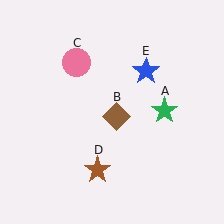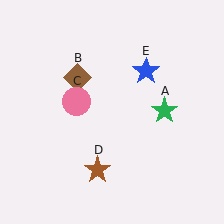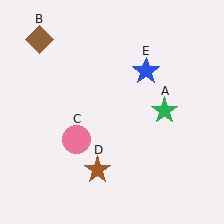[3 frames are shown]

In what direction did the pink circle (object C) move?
The pink circle (object C) moved down.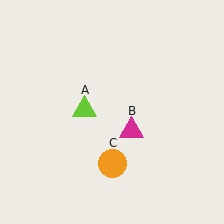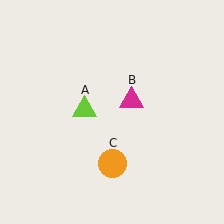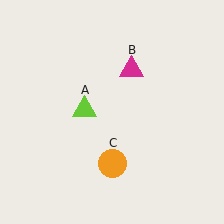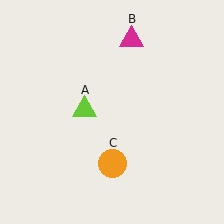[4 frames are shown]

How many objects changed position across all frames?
1 object changed position: magenta triangle (object B).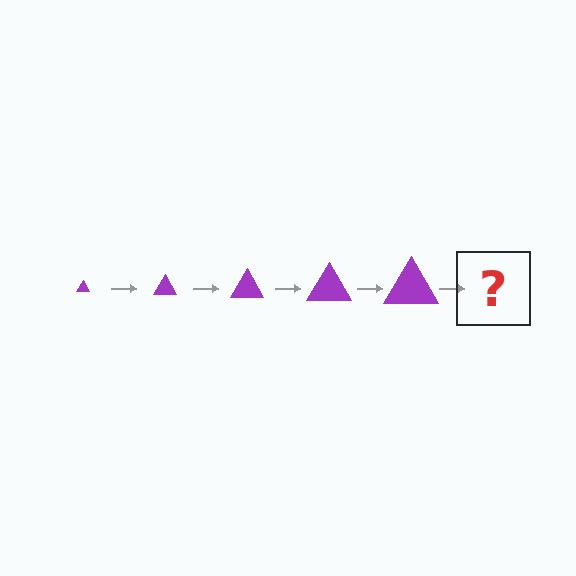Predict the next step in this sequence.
The next step is a purple triangle, larger than the previous one.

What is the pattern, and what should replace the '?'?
The pattern is that the triangle gets progressively larger each step. The '?' should be a purple triangle, larger than the previous one.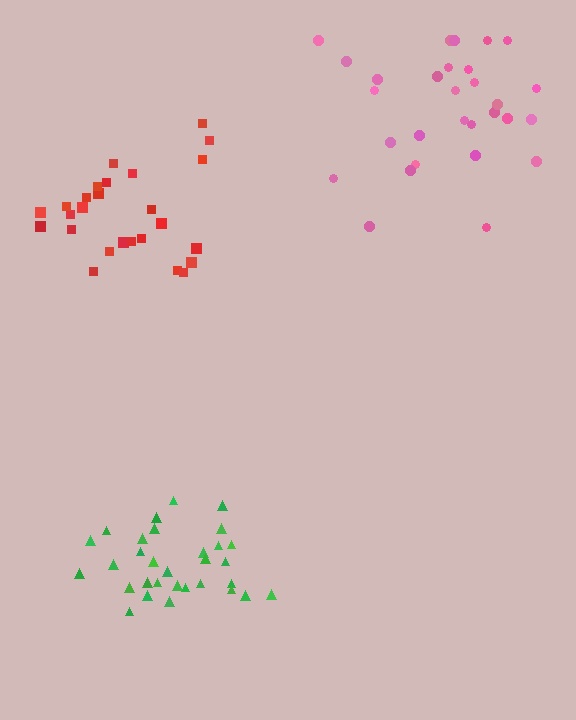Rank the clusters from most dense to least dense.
green, red, pink.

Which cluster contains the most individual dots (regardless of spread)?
Green (31).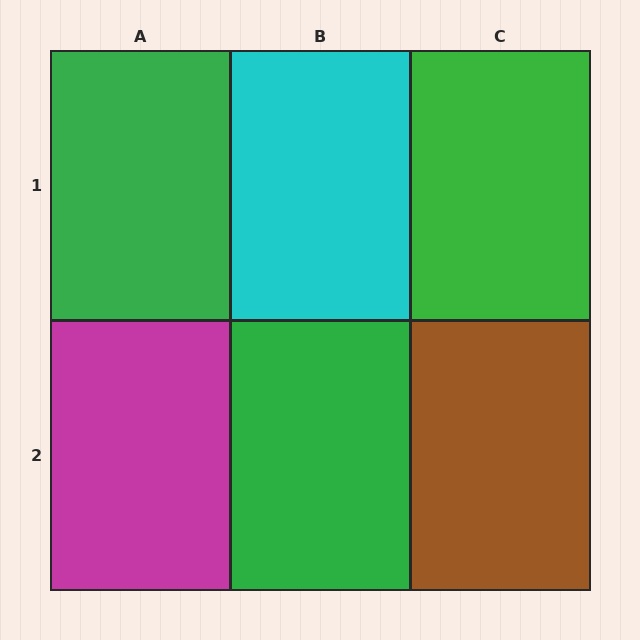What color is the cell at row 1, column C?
Green.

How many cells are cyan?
1 cell is cyan.